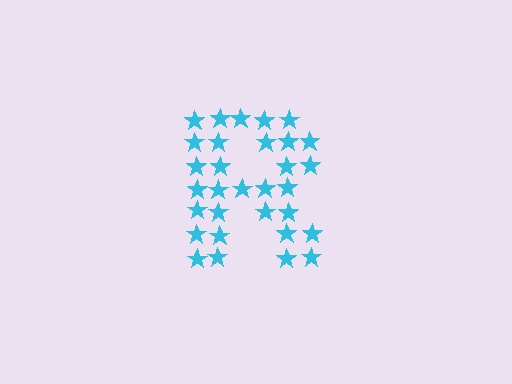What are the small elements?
The small elements are stars.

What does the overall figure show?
The overall figure shows the letter R.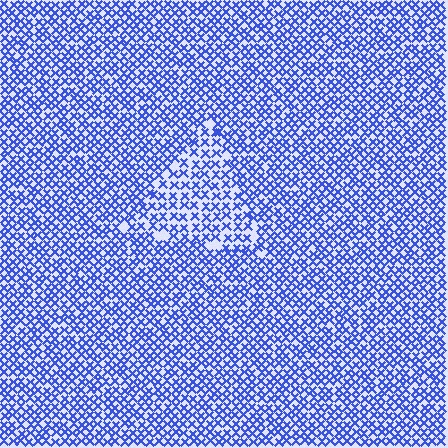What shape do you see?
I see a triangle.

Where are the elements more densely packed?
The elements are more densely packed outside the triangle boundary.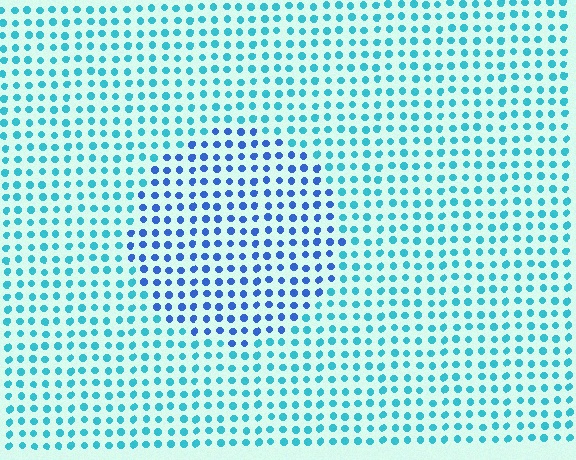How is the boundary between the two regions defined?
The boundary is defined purely by a slight shift in hue (about 36 degrees). Spacing, size, and orientation are identical on both sides.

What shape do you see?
I see a circle.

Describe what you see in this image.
The image is filled with small cyan elements in a uniform arrangement. A circle-shaped region is visible where the elements are tinted to a slightly different hue, forming a subtle color boundary.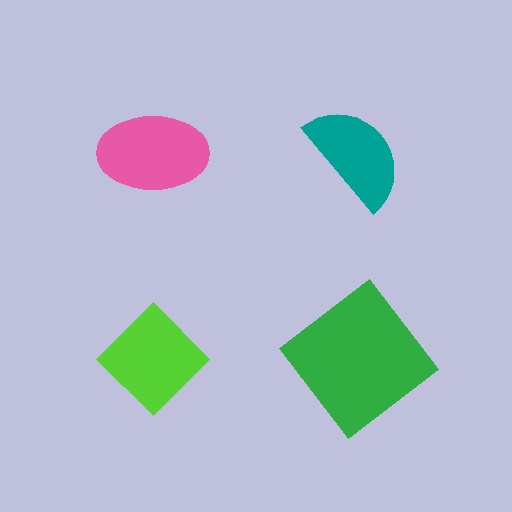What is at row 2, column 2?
A green diamond.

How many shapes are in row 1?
2 shapes.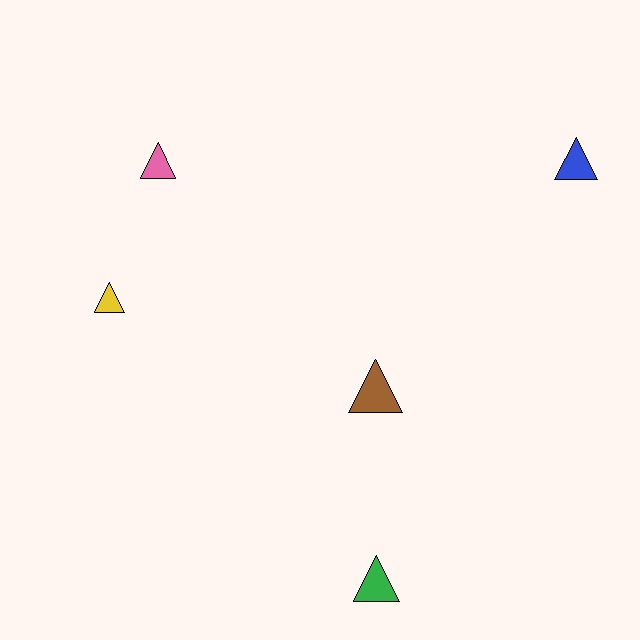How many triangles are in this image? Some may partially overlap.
There are 5 triangles.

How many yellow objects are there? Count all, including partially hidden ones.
There is 1 yellow object.